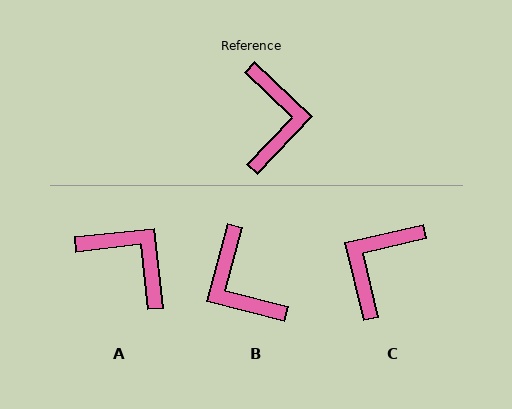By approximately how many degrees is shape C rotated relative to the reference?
Approximately 147 degrees counter-clockwise.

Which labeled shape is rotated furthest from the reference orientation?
B, about 151 degrees away.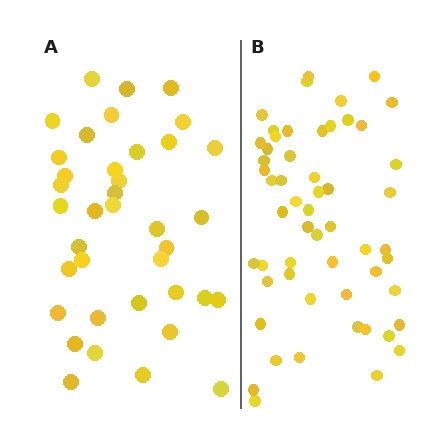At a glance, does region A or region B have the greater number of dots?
Region B (the right region) has more dots.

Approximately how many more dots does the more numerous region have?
Region B has approximately 15 more dots than region A.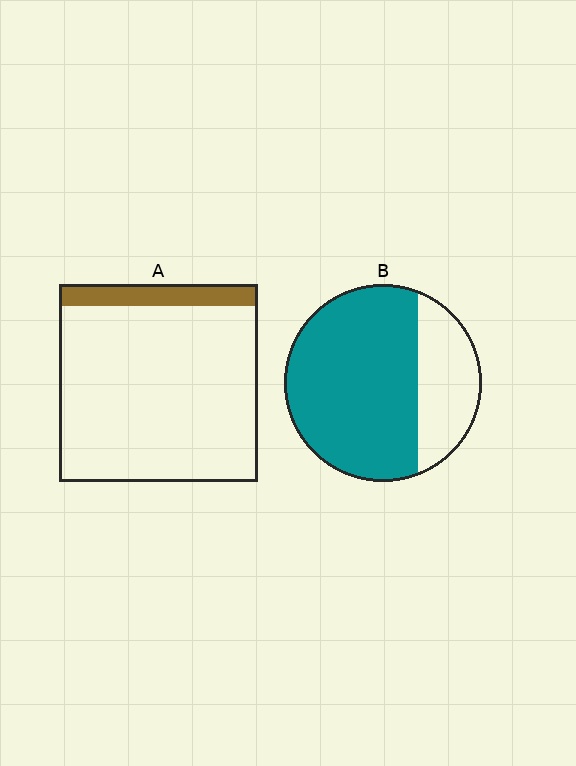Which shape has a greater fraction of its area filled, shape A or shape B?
Shape B.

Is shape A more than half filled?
No.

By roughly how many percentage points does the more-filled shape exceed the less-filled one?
By roughly 60 percentage points (B over A).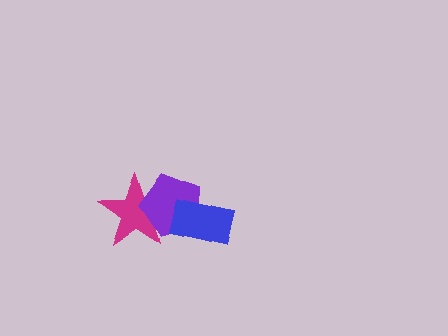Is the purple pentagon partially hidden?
Yes, it is partially covered by another shape.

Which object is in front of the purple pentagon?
The blue rectangle is in front of the purple pentagon.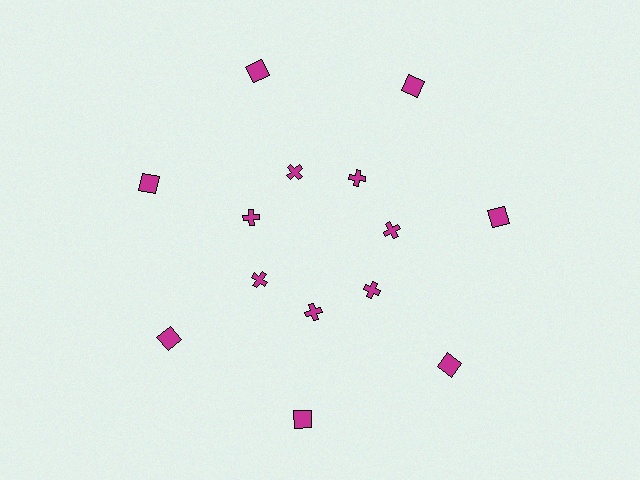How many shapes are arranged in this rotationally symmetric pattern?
There are 14 shapes, arranged in 7 groups of 2.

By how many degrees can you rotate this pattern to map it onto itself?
The pattern maps onto itself every 51 degrees of rotation.